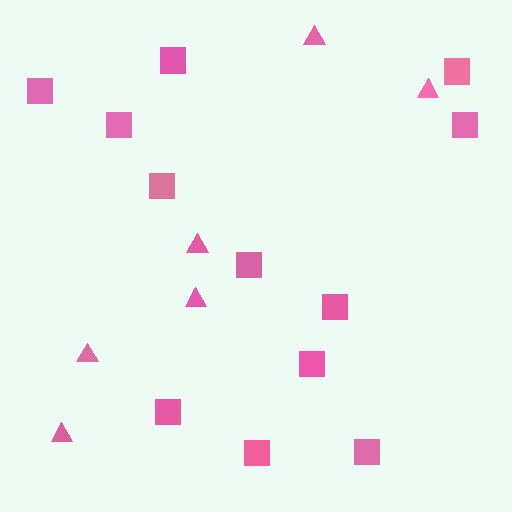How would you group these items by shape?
There are 2 groups: one group of squares (12) and one group of triangles (6).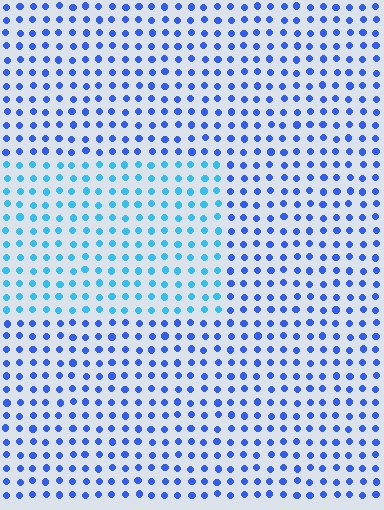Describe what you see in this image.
The image is filled with small blue elements in a uniform arrangement. A rectangle-shaped region is visible where the elements are tinted to a slightly different hue, forming a subtle color boundary.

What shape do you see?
I see a rectangle.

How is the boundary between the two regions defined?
The boundary is defined purely by a slight shift in hue (about 32 degrees). Spacing, size, and orientation are identical on both sides.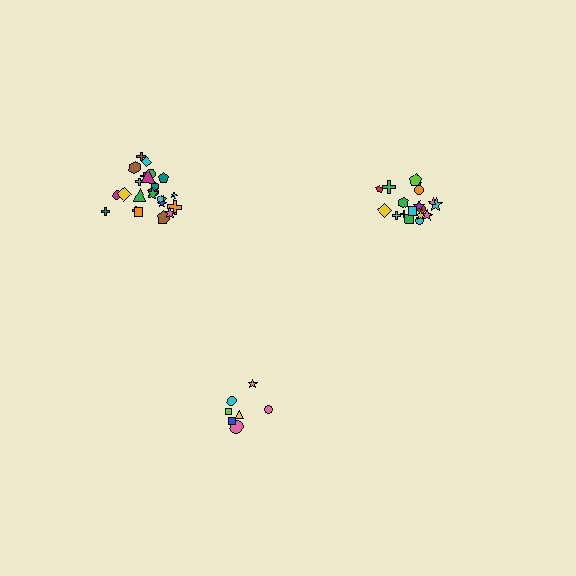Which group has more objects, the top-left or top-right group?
The top-left group.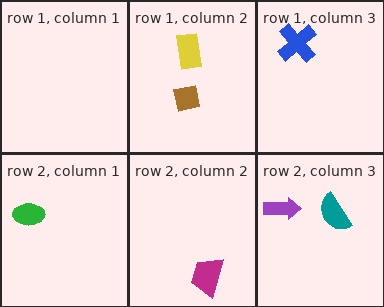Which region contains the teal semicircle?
The row 2, column 3 region.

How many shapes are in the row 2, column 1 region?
1.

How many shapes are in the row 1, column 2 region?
2.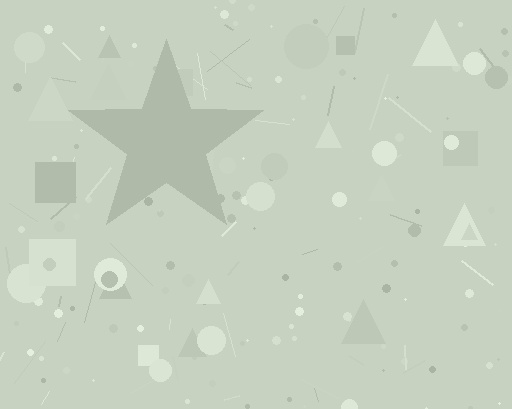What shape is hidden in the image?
A star is hidden in the image.